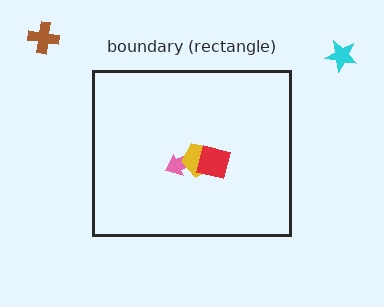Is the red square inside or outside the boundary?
Inside.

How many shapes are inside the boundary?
3 inside, 2 outside.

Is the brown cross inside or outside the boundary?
Outside.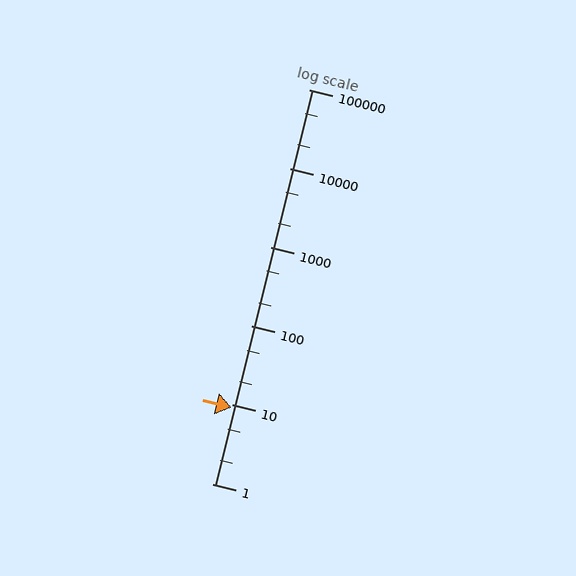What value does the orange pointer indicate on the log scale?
The pointer indicates approximately 9.2.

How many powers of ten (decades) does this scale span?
The scale spans 5 decades, from 1 to 100000.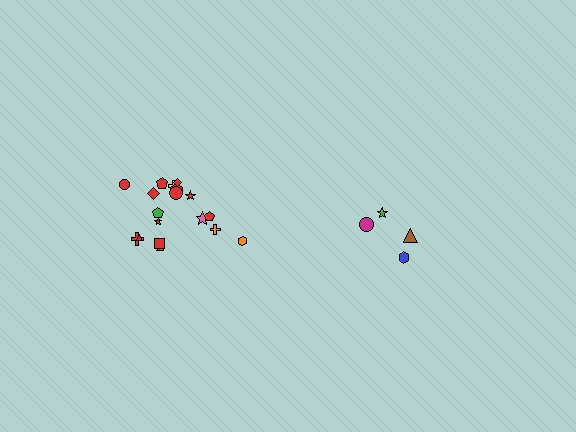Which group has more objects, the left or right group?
The left group.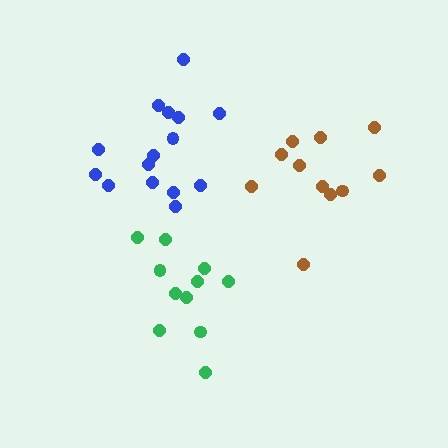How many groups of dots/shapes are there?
There are 3 groups.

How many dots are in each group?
Group 1: 15 dots, Group 2: 11 dots, Group 3: 11 dots (37 total).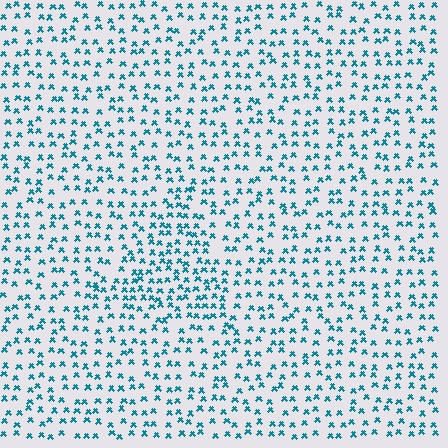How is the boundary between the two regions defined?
The boundary is defined by a change in element density (approximately 1.6x ratio). All elements are the same color, size, and shape.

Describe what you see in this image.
The image contains small teal elements arranged at two different densities. A triangle-shaped region is visible where the elements are more densely packed than the surrounding area.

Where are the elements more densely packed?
The elements are more densely packed inside the triangle boundary.